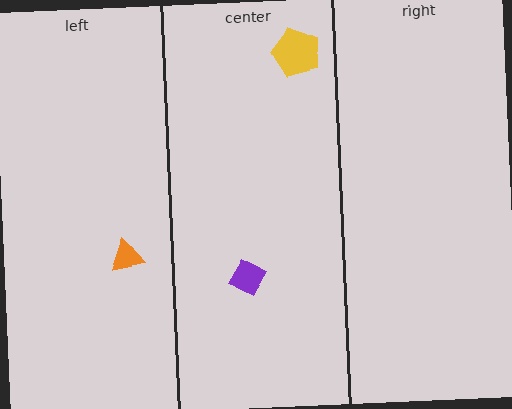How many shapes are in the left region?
1.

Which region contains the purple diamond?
The center region.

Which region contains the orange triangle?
The left region.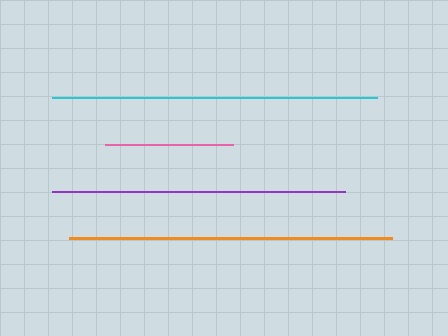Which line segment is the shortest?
The pink line is the shortest at approximately 128 pixels.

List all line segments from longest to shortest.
From longest to shortest: cyan, orange, purple, pink.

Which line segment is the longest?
The cyan line is the longest at approximately 325 pixels.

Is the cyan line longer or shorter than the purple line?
The cyan line is longer than the purple line.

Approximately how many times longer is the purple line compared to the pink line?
The purple line is approximately 2.3 times the length of the pink line.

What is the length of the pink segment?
The pink segment is approximately 128 pixels long.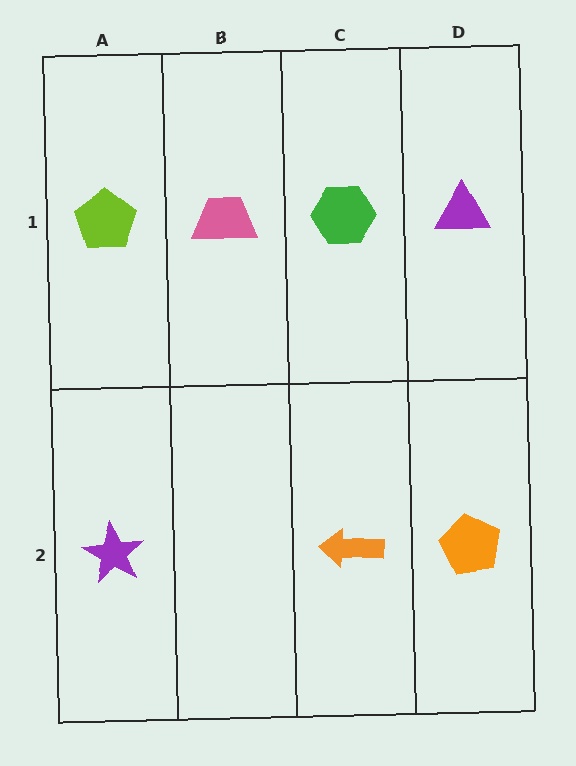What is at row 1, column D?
A purple triangle.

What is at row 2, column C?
An orange arrow.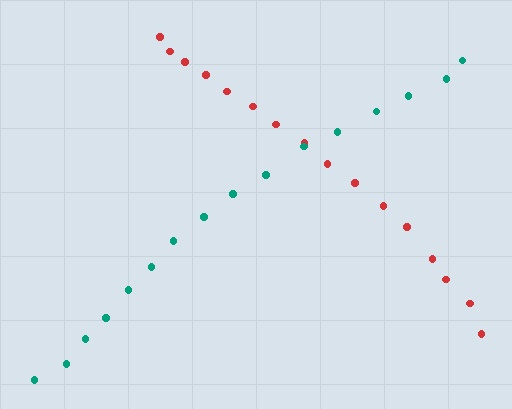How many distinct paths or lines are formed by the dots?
There are 2 distinct paths.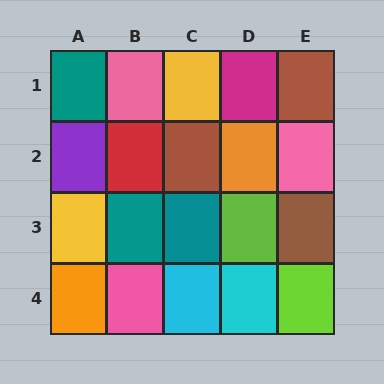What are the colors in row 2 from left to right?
Purple, red, brown, orange, pink.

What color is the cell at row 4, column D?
Cyan.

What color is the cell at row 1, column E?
Brown.